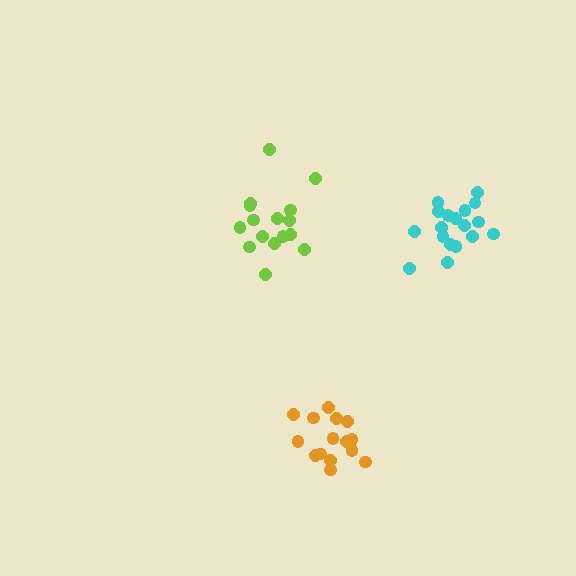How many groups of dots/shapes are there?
There are 3 groups.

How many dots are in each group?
Group 1: 18 dots, Group 2: 15 dots, Group 3: 16 dots (49 total).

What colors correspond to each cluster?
The clusters are colored: cyan, orange, lime.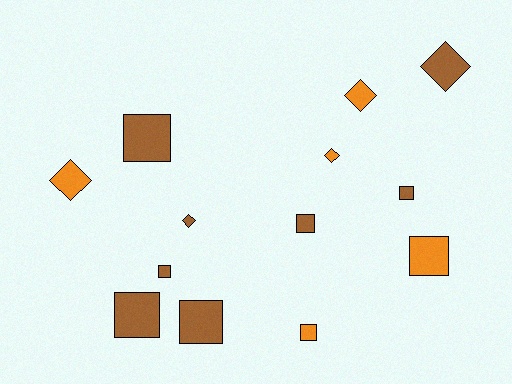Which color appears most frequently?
Brown, with 8 objects.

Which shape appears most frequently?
Square, with 8 objects.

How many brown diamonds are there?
There are 2 brown diamonds.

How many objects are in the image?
There are 13 objects.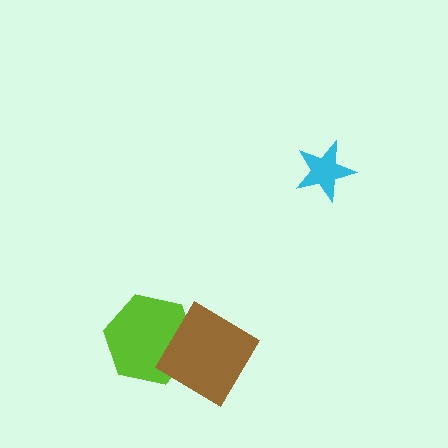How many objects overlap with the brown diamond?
1 object overlaps with the brown diamond.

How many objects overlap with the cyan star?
0 objects overlap with the cyan star.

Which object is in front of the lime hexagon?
The brown diamond is in front of the lime hexagon.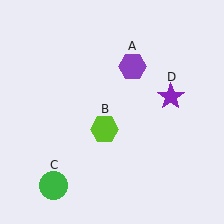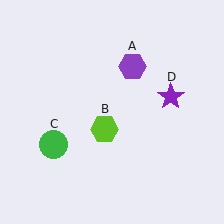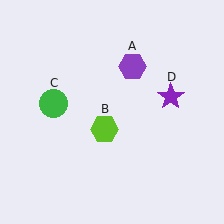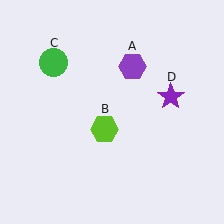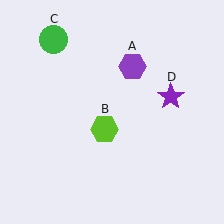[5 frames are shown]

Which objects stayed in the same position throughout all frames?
Purple hexagon (object A) and lime hexagon (object B) and purple star (object D) remained stationary.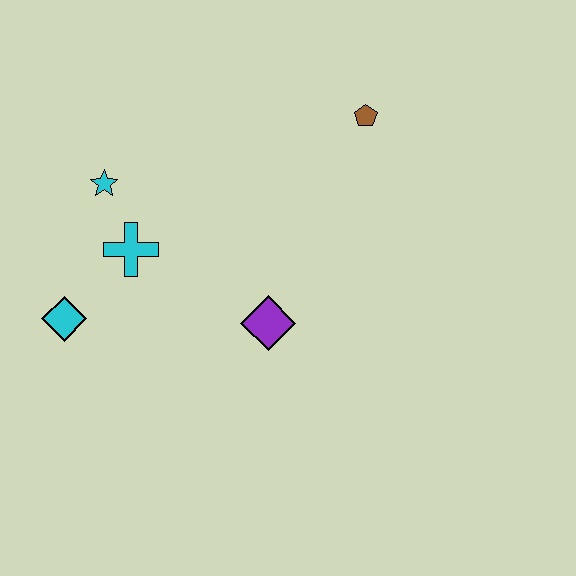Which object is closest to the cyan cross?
The cyan star is closest to the cyan cross.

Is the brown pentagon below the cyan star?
No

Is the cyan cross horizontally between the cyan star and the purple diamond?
Yes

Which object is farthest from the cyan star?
The brown pentagon is farthest from the cyan star.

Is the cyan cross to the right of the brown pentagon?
No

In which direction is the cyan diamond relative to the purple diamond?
The cyan diamond is to the left of the purple diamond.